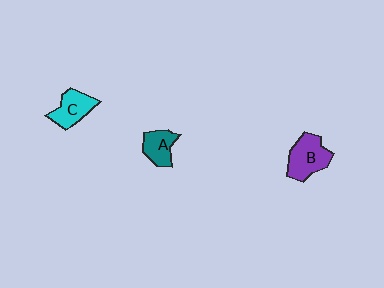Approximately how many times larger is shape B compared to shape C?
Approximately 1.3 times.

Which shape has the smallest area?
Shape A (teal).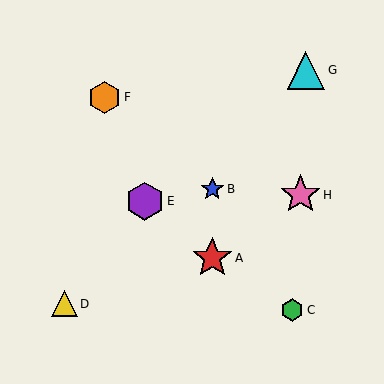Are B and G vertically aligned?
No, B is at x≈212 and G is at x≈306.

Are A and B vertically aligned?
Yes, both are at x≈212.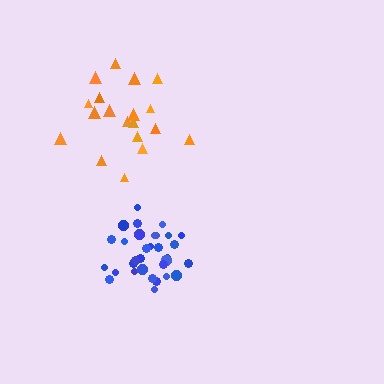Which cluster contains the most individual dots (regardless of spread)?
Blue (34).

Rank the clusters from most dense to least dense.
blue, orange.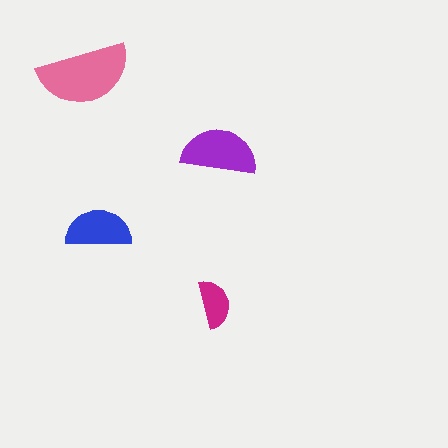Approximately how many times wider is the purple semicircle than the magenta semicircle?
About 1.5 times wider.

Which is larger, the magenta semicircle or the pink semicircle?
The pink one.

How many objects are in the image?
There are 4 objects in the image.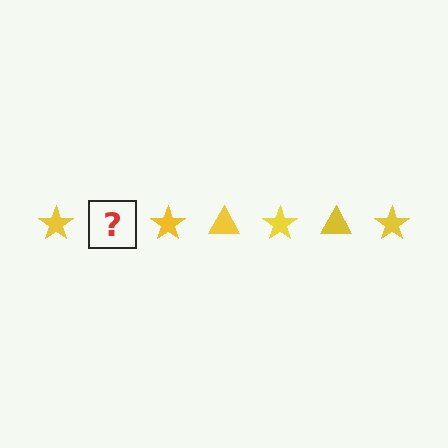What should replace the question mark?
The question mark should be replaced with a yellow triangle.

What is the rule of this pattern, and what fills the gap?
The rule is that the pattern cycles through star, triangle shapes in yellow. The gap should be filled with a yellow triangle.